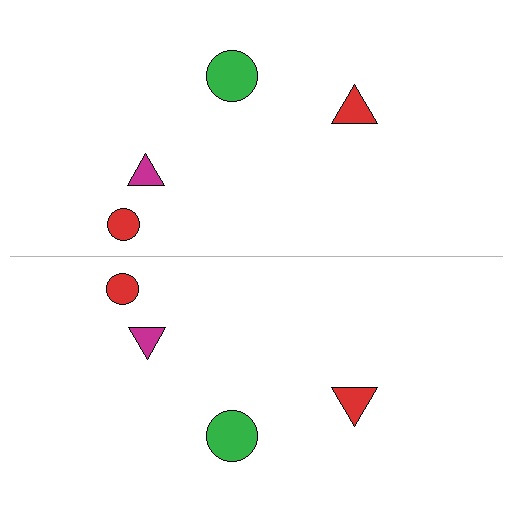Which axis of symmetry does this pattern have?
The pattern has a horizontal axis of symmetry running through the center of the image.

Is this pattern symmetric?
Yes, this pattern has bilateral (reflection) symmetry.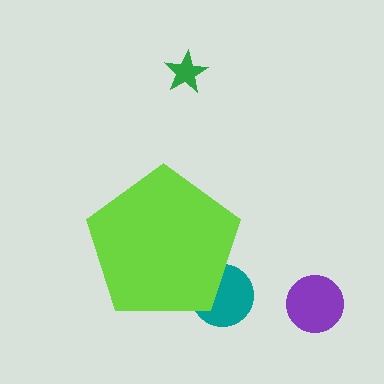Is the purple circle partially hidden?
No, the purple circle is fully visible.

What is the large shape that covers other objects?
A lime pentagon.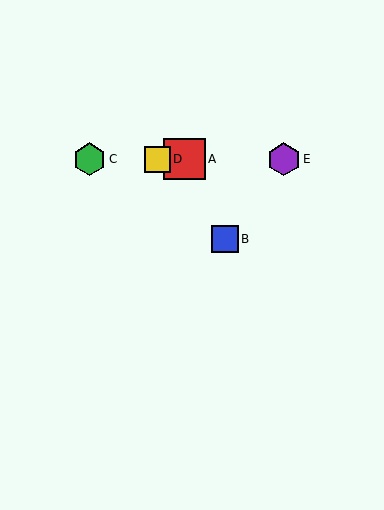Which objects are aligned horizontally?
Objects A, C, D, E are aligned horizontally.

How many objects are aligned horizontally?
4 objects (A, C, D, E) are aligned horizontally.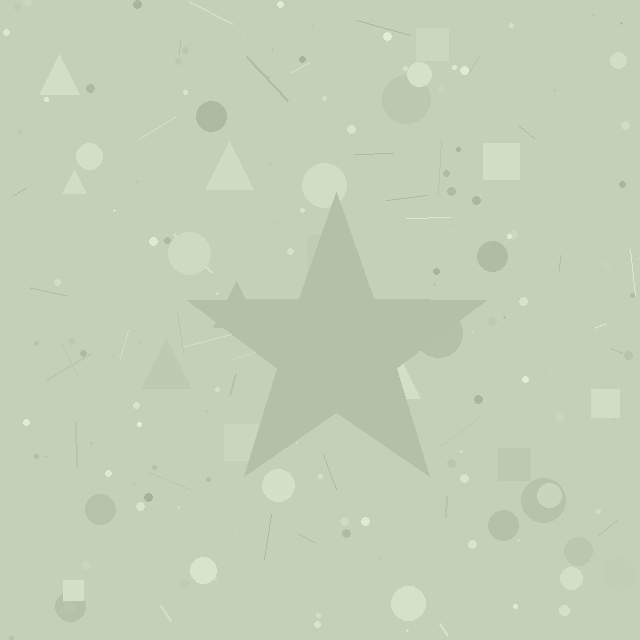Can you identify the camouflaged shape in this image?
The camouflaged shape is a star.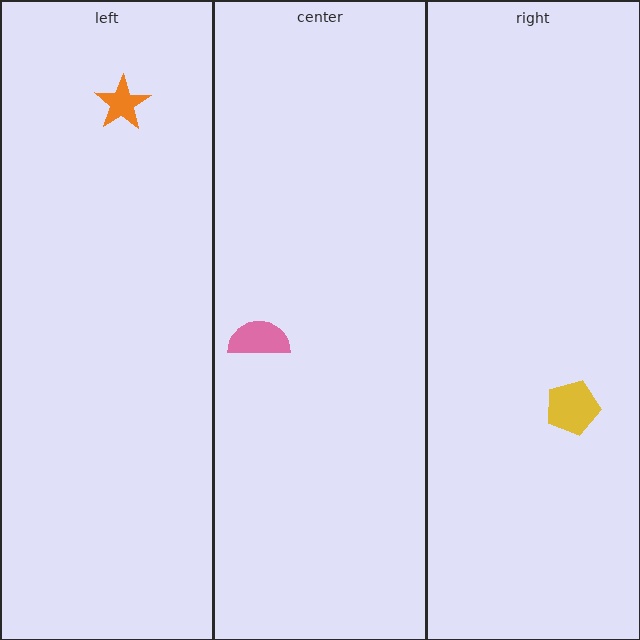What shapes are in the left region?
The orange star.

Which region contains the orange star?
The left region.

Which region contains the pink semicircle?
The center region.